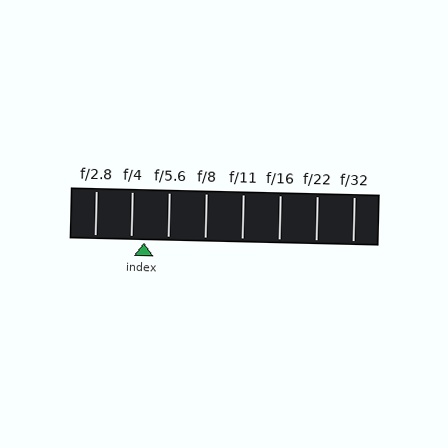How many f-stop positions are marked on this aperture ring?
There are 8 f-stop positions marked.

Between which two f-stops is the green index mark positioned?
The index mark is between f/4 and f/5.6.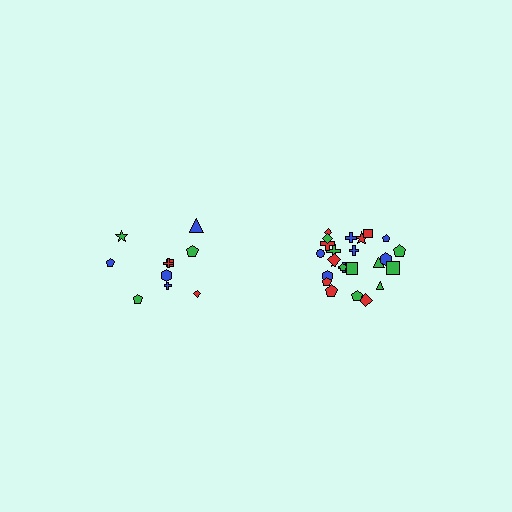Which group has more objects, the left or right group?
The right group.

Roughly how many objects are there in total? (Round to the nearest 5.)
Roughly 35 objects in total.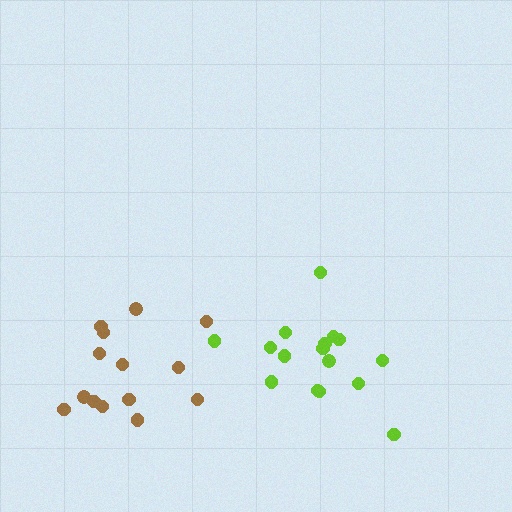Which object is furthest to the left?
The brown cluster is leftmost.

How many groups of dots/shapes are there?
There are 2 groups.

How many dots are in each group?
Group 1: 16 dots, Group 2: 14 dots (30 total).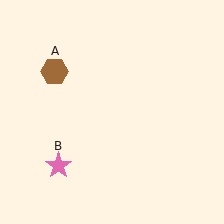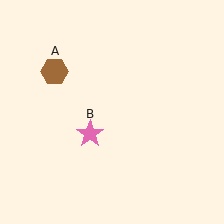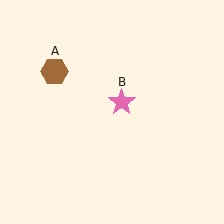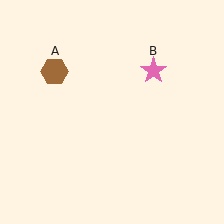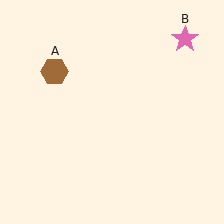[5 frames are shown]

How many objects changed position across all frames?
1 object changed position: pink star (object B).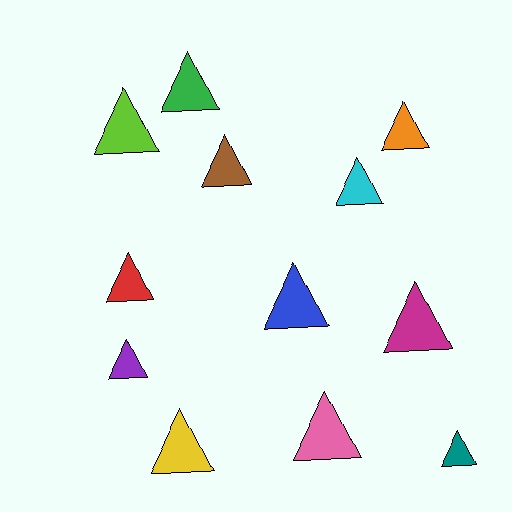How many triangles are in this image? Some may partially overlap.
There are 12 triangles.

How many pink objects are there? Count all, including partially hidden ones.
There is 1 pink object.